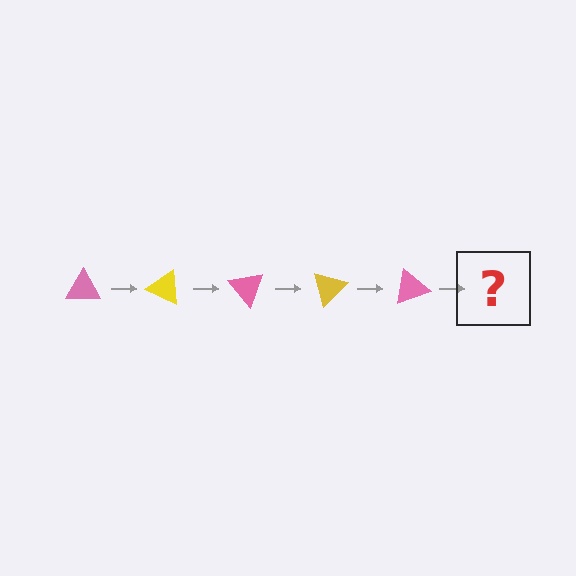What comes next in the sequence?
The next element should be a yellow triangle, rotated 125 degrees from the start.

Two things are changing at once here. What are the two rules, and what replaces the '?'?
The two rules are that it rotates 25 degrees each step and the color cycles through pink and yellow. The '?' should be a yellow triangle, rotated 125 degrees from the start.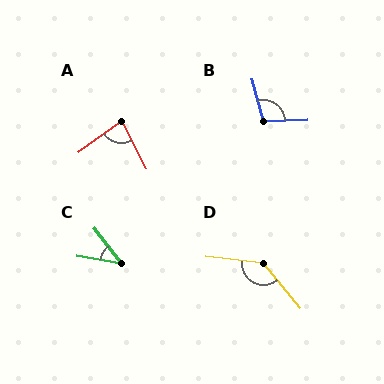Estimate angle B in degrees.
Approximately 103 degrees.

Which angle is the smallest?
C, at approximately 43 degrees.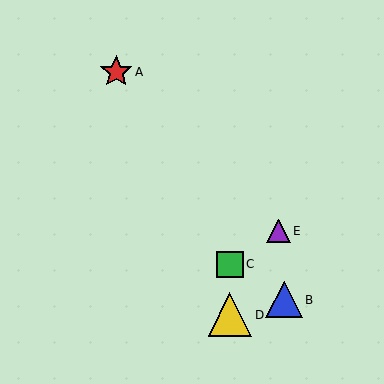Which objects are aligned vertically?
Objects C, D are aligned vertically.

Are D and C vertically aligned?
Yes, both are at x≈230.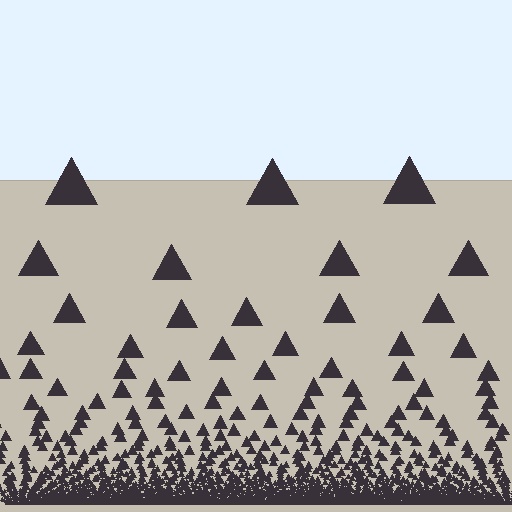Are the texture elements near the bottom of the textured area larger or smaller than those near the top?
Smaller. The gradient is inverted — elements near the bottom are smaller and denser.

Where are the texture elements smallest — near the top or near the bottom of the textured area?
Near the bottom.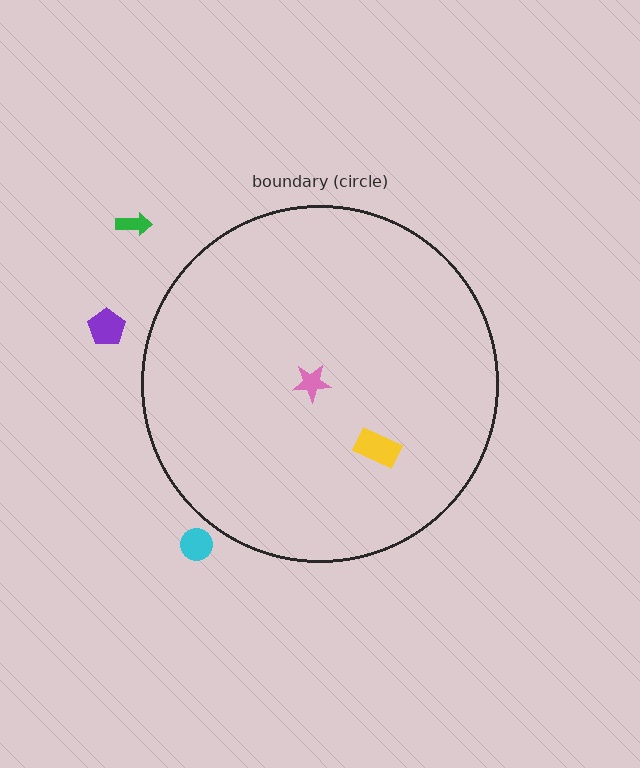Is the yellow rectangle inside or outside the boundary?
Inside.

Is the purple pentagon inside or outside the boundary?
Outside.